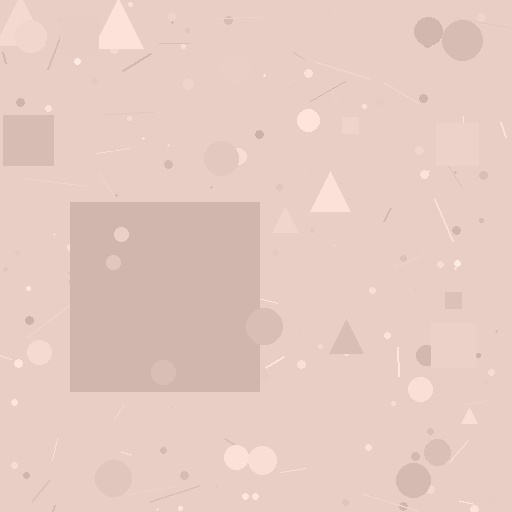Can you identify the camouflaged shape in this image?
The camouflaged shape is a square.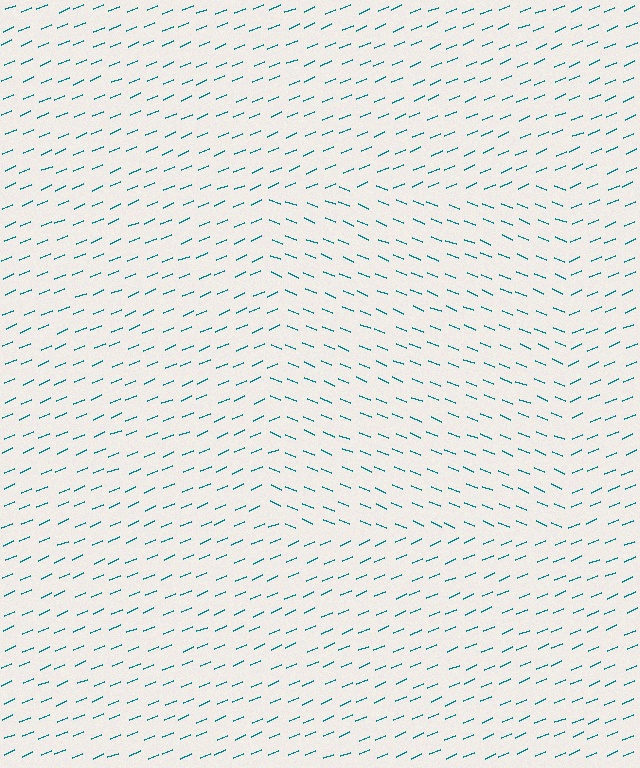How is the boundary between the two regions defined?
The boundary is defined purely by a change in line orientation (approximately 45 degrees difference). All lines are the same color and thickness.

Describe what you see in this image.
The image is filled with small teal line segments. A rectangle region in the image has lines oriented differently from the surrounding lines, creating a visible texture boundary.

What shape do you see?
I see a rectangle.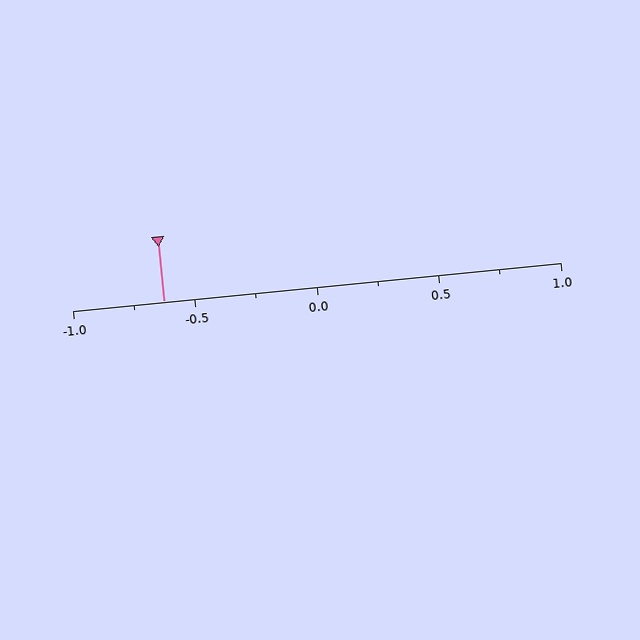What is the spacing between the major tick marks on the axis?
The major ticks are spaced 0.5 apart.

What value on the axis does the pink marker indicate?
The marker indicates approximately -0.62.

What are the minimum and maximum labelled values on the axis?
The axis runs from -1.0 to 1.0.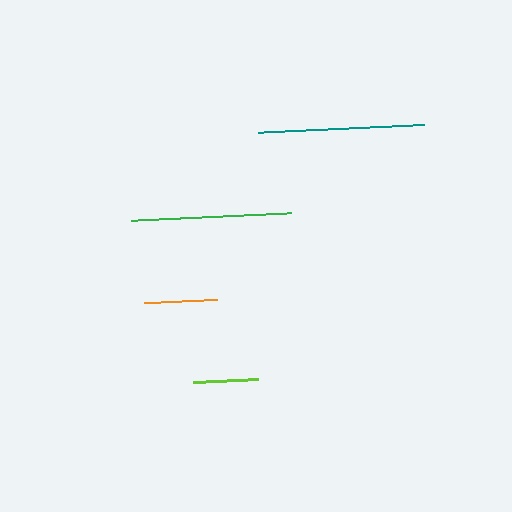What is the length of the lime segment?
The lime segment is approximately 65 pixels long.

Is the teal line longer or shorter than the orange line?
The teal line is longer than the orange line.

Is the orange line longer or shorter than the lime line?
The orange line is longer than the lime line.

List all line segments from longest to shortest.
From longest to shortest: teal, green, orange, lime.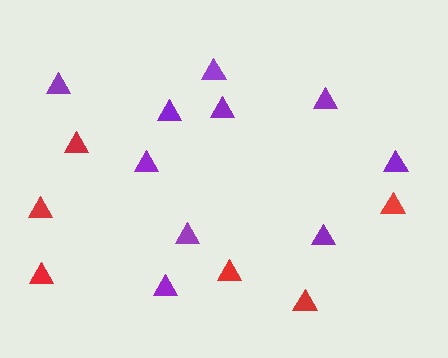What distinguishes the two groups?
There are 2 groups: one group of red triangles (6) and one group of purple triangles (10).